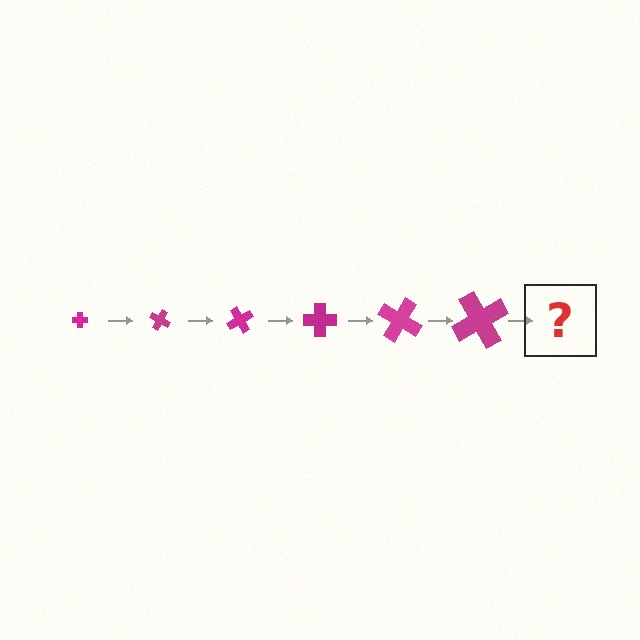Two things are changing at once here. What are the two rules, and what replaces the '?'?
The two rules are that the cross grows larger each step and it rotates 30 degrees each step. The '?' should be a cross, larger than the previous one and rotated 180 degrees from the start.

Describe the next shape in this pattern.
It should be a cross, larger than the previous one and rotated 180 degrees from the start.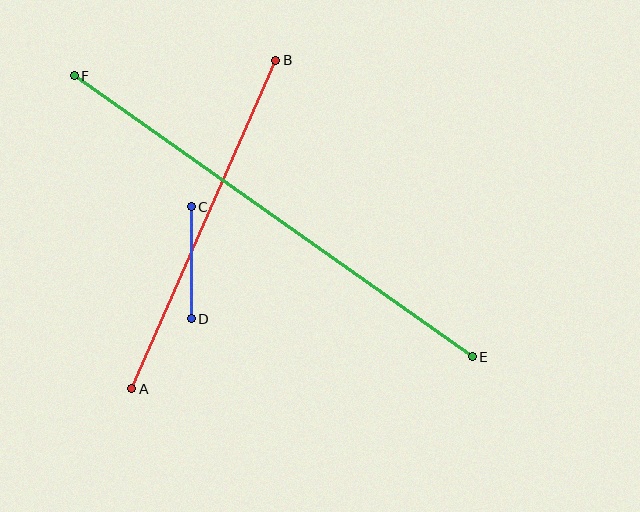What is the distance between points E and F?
The distance is approximately 487 pixels.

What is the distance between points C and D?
The distance is approximately 112 pixels.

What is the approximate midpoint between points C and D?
The midpoint is at approximately (191, 263) pixels.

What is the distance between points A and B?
The distance is approximately 358 pixels.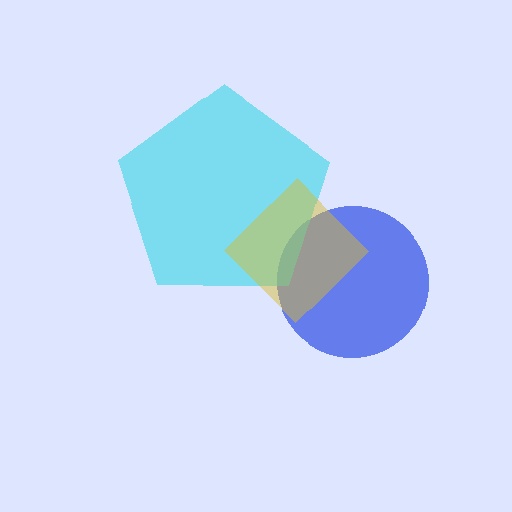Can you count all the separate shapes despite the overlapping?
Yes, there are 3 separate shapes.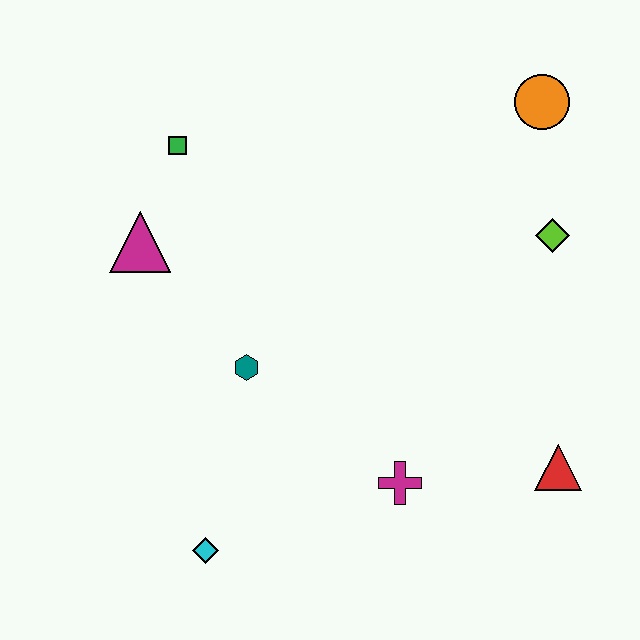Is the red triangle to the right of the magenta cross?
Yes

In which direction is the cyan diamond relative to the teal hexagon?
The cyan diamond is below the teal hexagon.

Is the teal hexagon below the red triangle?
No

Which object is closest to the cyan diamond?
The teal hexagon is closest to the cyan diamond.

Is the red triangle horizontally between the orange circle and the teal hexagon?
No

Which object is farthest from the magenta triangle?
The red triangle is farthest from the magenta triangle.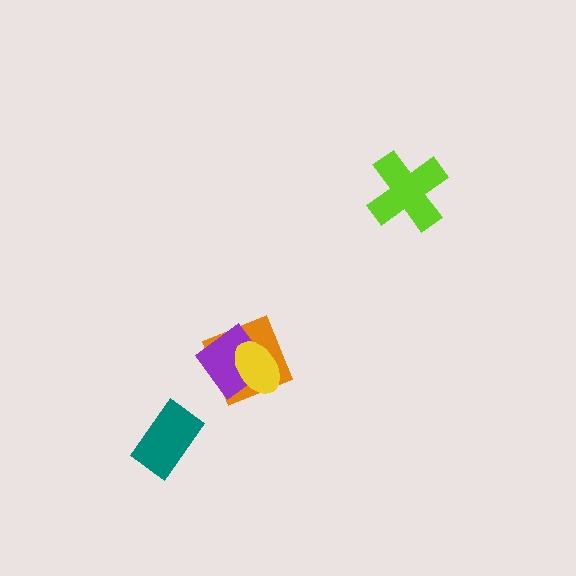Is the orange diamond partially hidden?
Yes, it is partially covered by another shape.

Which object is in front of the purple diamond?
The yellow ellipse is in front of the purple diamond.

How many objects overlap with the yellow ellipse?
2 objects overlap with the yellow ellipse.